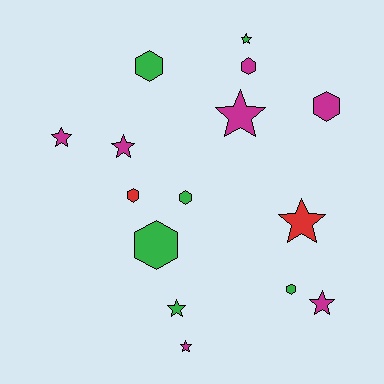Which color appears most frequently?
Magenta, with 7 objects.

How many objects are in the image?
There are 15 objects.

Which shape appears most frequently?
Star, with 8 objects.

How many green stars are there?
There are 2 green stars.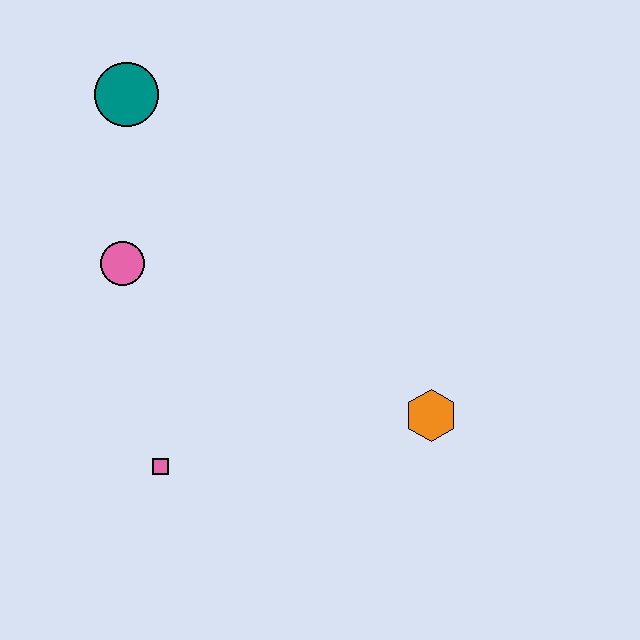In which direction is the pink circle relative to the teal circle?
The pink circle is below the teal circle.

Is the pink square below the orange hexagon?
Yes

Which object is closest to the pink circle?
The teal circle is closest to the pink circle.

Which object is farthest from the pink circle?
The orange hexagon is farthest from the pink circle.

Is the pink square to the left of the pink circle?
No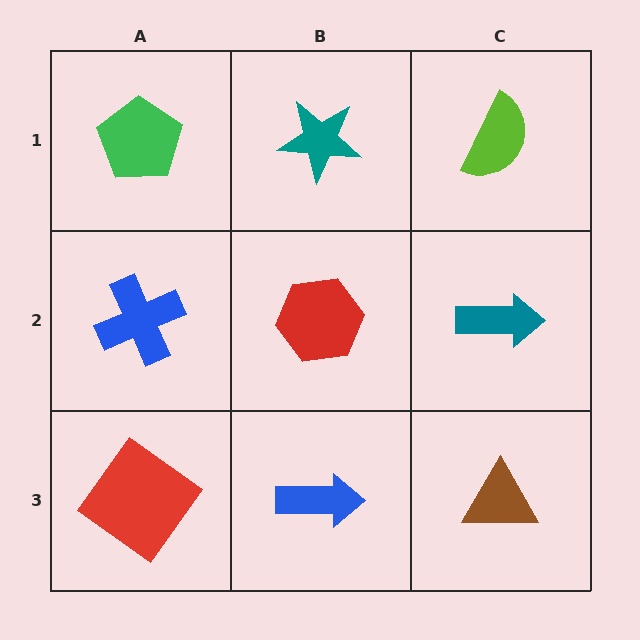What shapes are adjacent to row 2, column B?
A teal star (row 1, column B), a blue arrow (row 3, column B), a blue cross (row 2, column A), a teal arrow (row 2, column C).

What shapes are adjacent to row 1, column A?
A blue cross (row 2, column A), a teal star (row 1, column B).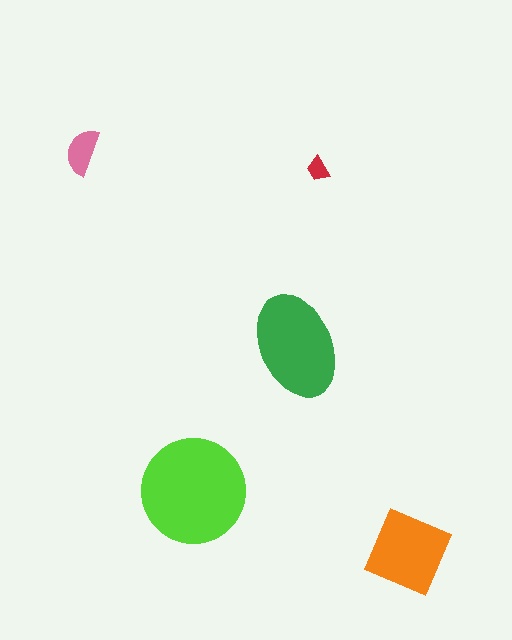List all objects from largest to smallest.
The lime circle, the green ellipse, the orange diamond, the pink semicircle, the red trapezoid.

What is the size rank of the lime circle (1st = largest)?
1st.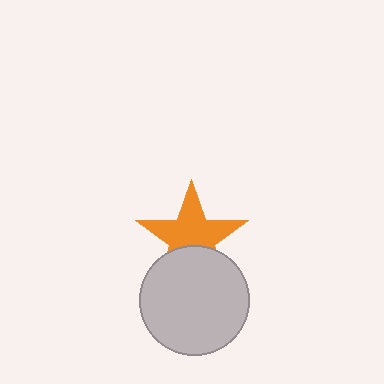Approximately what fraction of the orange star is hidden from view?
Roughly 35% of the orange star is hidden behind the light gray circle.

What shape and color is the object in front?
The object in front is a light gray circle.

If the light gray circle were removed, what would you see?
You would see the complete orange star.